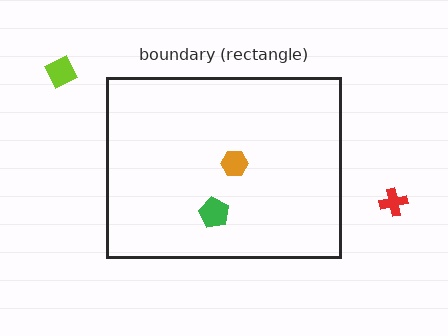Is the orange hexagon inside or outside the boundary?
Inside.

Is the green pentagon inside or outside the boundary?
Inside.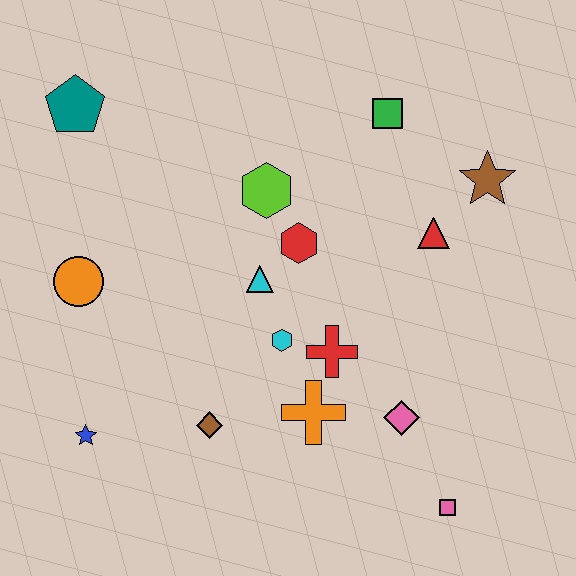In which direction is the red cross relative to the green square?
The red cross is below the green square.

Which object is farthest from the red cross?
The teal pentagon is farthest from the red cross.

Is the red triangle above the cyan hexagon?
Yes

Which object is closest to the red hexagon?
The cyan triangle is closest to the red hexagon.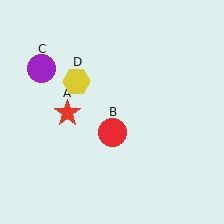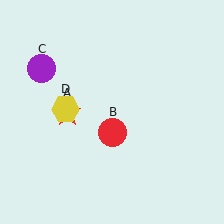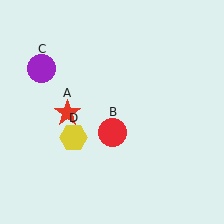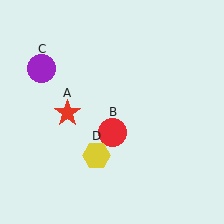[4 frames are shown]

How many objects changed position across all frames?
1 object changed position: yellow hexagon (object D).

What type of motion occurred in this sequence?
The yellow hexagon (object D) rotated counterclockwise around the center of the scene.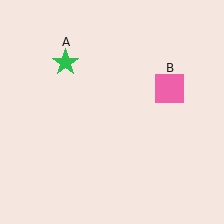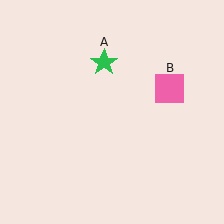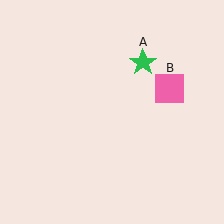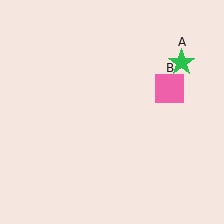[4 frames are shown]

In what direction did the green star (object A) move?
The green star (object A) moved right.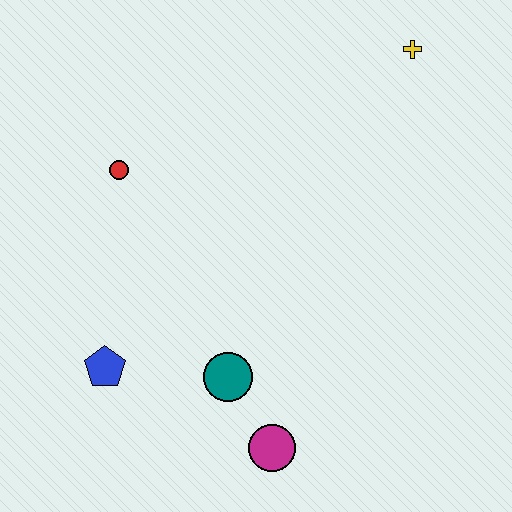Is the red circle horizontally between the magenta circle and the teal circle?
No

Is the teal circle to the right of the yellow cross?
No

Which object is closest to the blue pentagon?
The teal circle is closest to the blue pentagon.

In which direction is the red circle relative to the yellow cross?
The red circle is to the left of the yellow cross.